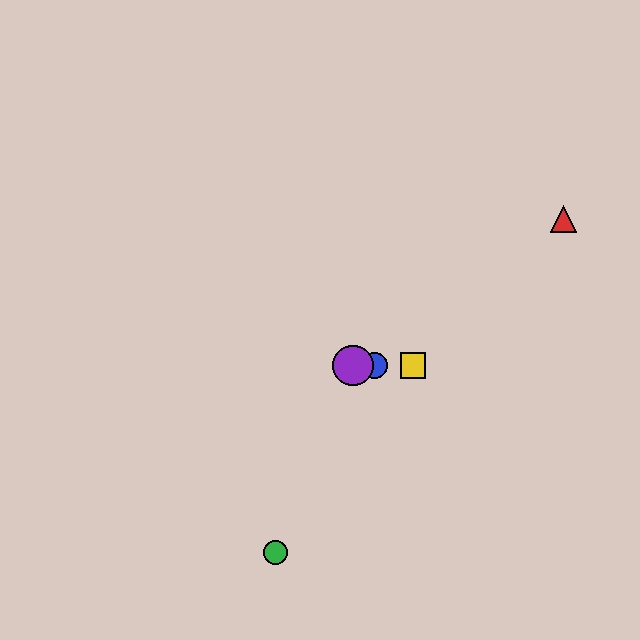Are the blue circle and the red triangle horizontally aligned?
No, the blue circle is at y≈366 and the red triangle is at y≈219.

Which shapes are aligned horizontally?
The blue circle, the yellow square, the purple circle are aligned horizontally.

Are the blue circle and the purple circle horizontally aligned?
Yes, both are at y≈366.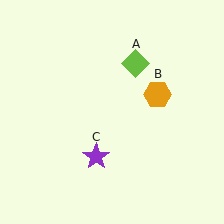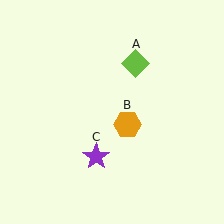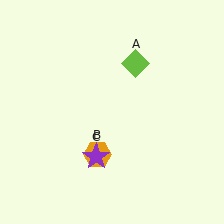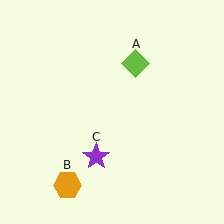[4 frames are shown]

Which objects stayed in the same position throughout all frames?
Lime diamond (object A) and purple star (object C) remained stationary.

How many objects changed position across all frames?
1 object changed position: orange hexagon (object B).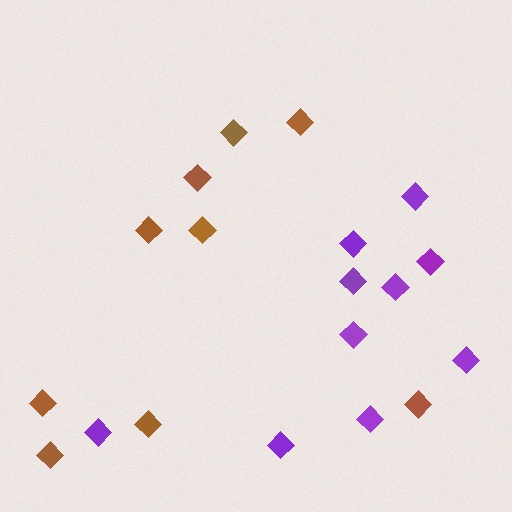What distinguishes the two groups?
There are 2 groups: one group of purple diamonds (10) and one group of brown diamonds (9).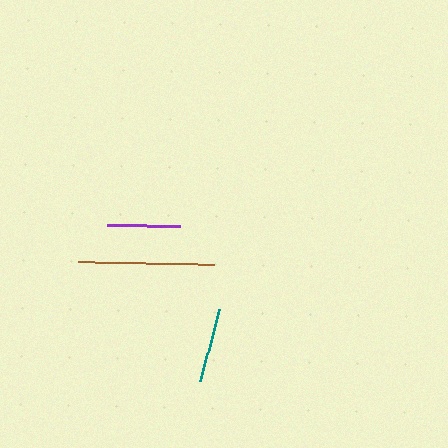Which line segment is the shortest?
The purple line is the shortest at approximately 73 pixels.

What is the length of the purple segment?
The purple segment is approximately 73 pixels long.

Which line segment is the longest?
The brown line is the longest at approximately 136 pixels.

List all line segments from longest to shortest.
From longest to shortest: brown, teal, purple.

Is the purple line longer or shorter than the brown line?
The brown line is longer than the purple line.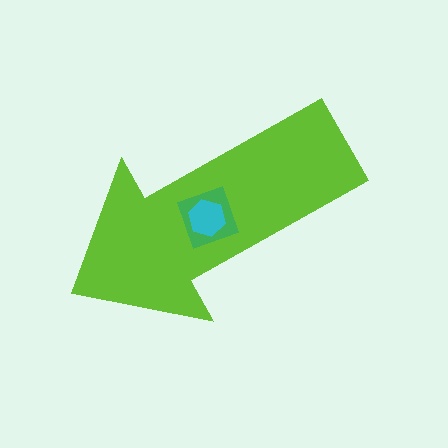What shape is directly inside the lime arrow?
The green diamond.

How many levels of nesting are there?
3.